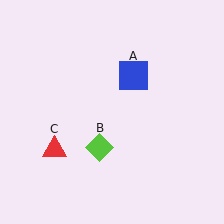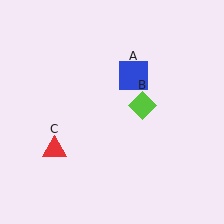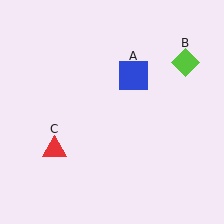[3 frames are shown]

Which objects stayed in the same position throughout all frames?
Blue square (object A) and red triangle (object C) remained stationary.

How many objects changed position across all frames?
1 object changed position: lime diamond (object B).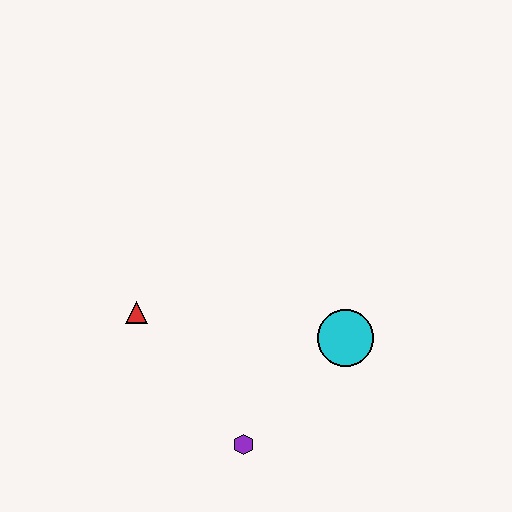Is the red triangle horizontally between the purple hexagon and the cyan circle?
No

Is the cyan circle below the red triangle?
Yes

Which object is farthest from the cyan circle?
The red triangle is farthest from the cyan circle.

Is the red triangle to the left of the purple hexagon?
Yes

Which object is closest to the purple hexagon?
The cyan circle is closest to the purple hexagon.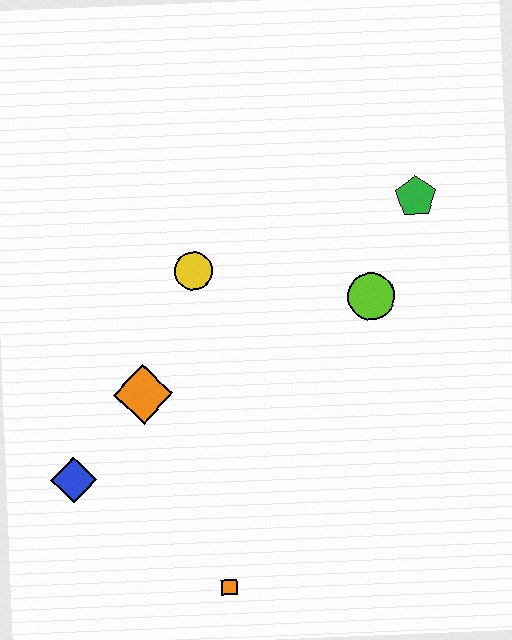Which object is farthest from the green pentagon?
The blue diamond is farthest from the green pentagon.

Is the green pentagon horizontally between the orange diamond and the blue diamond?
No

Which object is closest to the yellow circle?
The orange diamond is closest to the yellow circle.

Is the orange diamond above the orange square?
Yes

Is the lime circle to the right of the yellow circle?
Yes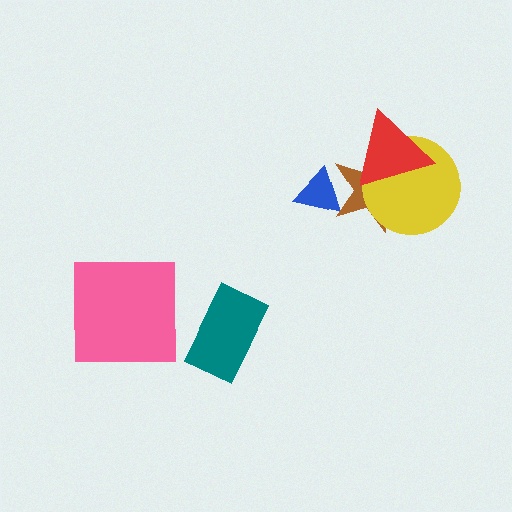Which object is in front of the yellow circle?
The red triangle is in front of the yellow circle.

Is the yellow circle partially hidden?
Yes, it is partially covered by another shape.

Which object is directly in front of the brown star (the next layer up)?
The yellow circle is directly in front of the brown star.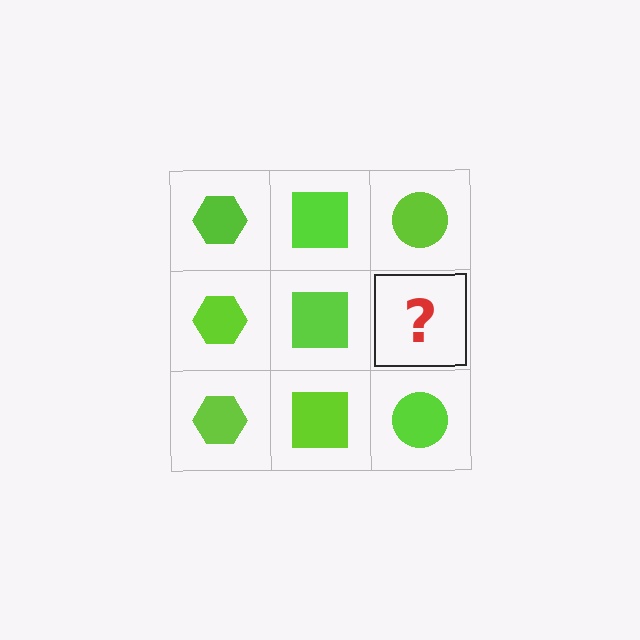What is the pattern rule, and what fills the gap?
The rule is that each column has a consistent shape. The gap should be filled with a lime circle.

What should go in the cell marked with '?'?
The missing cell should contain a lime circle.